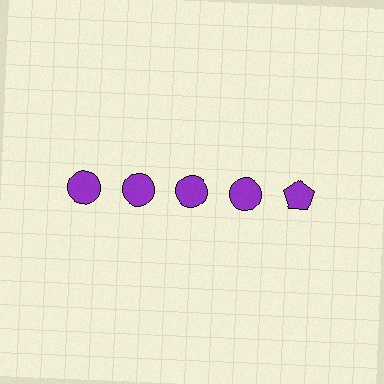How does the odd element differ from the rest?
It has a different shape: pentagon instead of circle.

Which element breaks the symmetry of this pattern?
The purple pentagon in the top row, rightmost column breaks the symmetry. All other shapes are purple circles.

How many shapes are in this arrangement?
There are 5 shapes arranged in a grid pattern.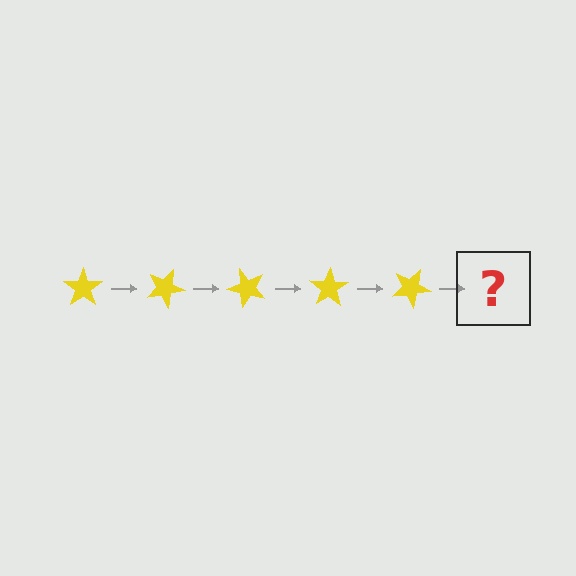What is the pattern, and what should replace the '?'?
The pattern is that the star rotates 25 degrees each step. The '?' should be a yellow star rotated 125 degrees.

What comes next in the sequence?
The next element should be a yellow star rotated 125 degrees.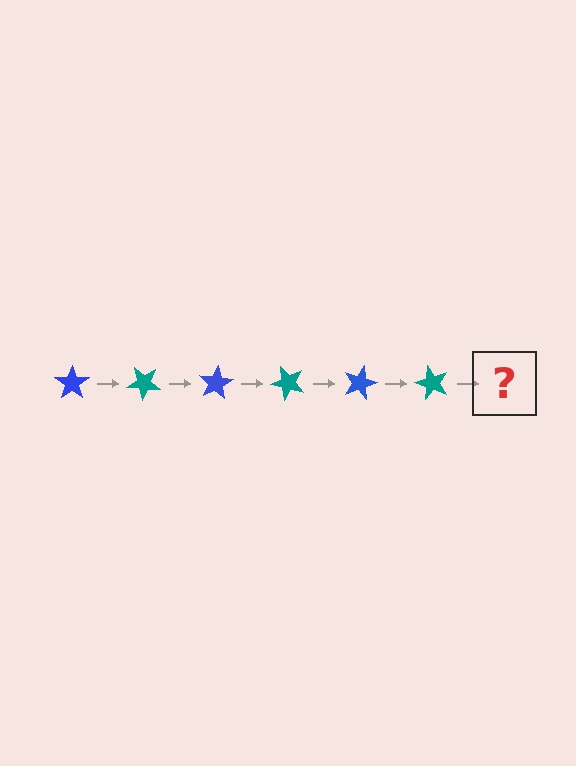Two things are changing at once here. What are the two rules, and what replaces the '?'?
The two rules are that it rotates 40 degrees each step and the color cycles through blue and teal. The '?' should be a blue star, rotated 240 degrees from the start.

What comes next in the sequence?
The next element should be a blue star, rotated 240 degrees from the start.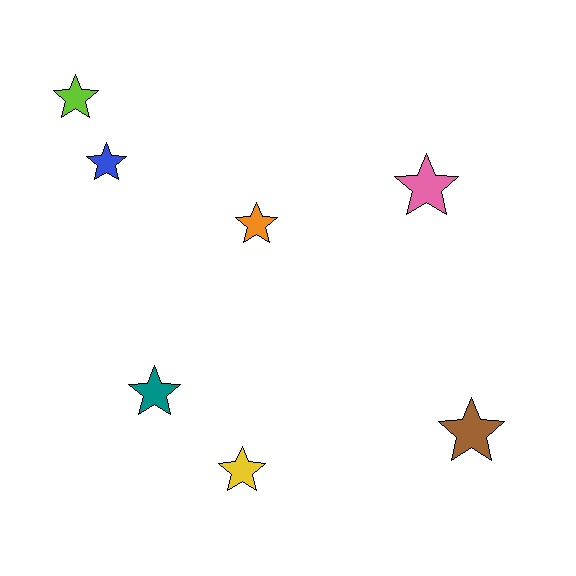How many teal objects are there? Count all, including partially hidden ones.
There is 1 teal object.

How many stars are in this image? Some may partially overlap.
There are 7 stars.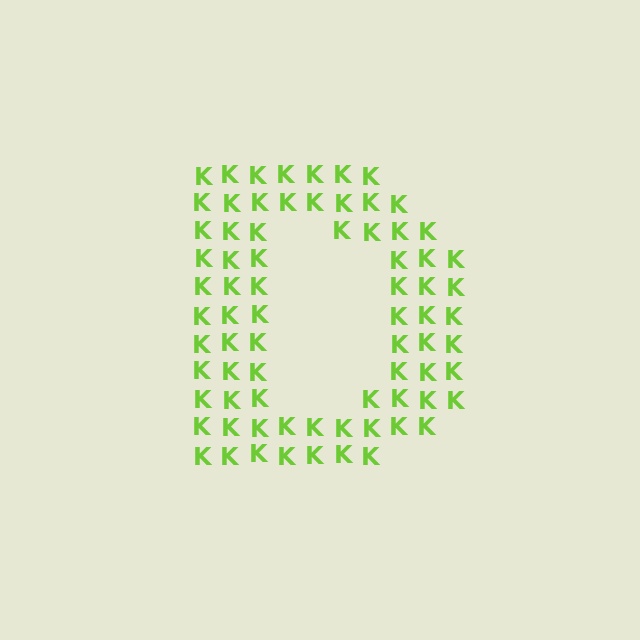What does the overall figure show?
The overall figure shows the letter D.